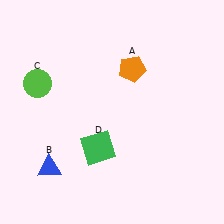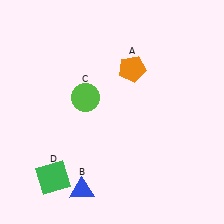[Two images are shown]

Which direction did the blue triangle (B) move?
The blue triangle (B) moved right.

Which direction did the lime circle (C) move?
The lime circle (C) moved right.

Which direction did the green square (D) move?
The green square (D) moved left.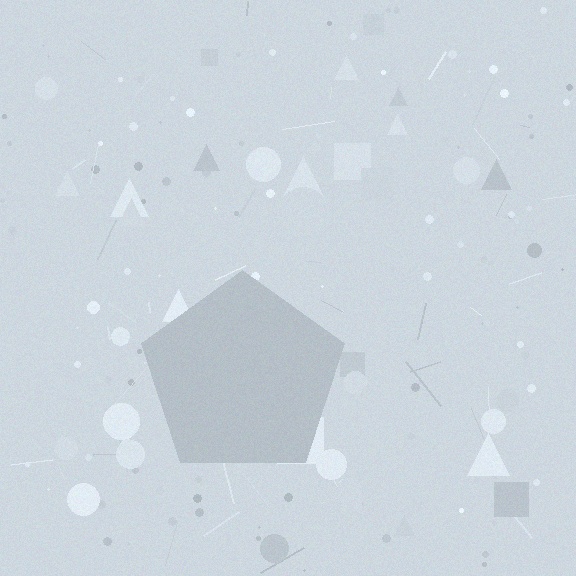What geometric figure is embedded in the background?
A pentagon is embedded in the background.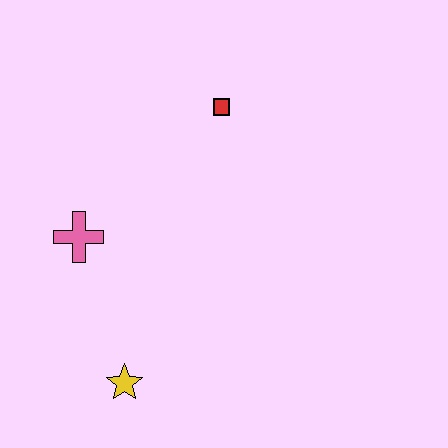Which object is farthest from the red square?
The yellow star is farthest from the red square.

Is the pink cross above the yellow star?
Yes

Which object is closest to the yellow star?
The pink cross is closest to the yellow star.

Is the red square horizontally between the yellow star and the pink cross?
No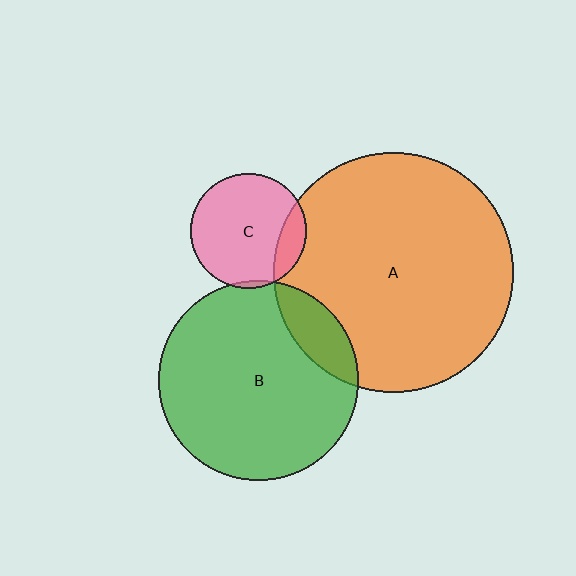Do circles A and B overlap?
Yes.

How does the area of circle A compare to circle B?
Approximately 1.4 times.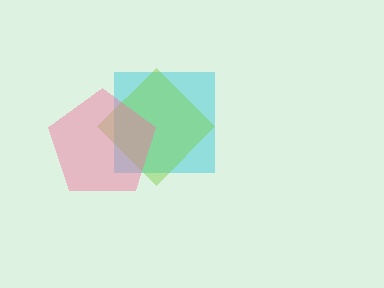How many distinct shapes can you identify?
There are 3 distinct shapes: a cyan square, a lime diamond, a pink pentagon.